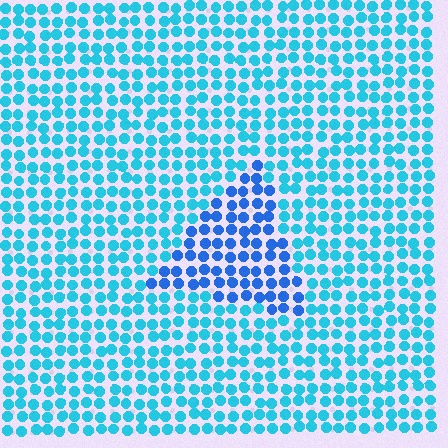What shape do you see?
I see a triangle.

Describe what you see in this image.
The image is filled with small cyan elements in a uniform arrangement. A triangle-shaped region is visible where the elements are tinted to a slightly different hue, forming a subtle color boundary.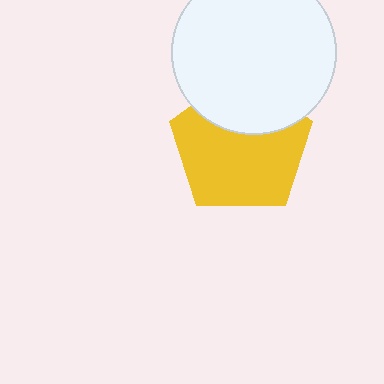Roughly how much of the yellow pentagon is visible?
Most of it is visible (roughly 69%).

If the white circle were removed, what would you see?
You would see the complete yellow pentagon.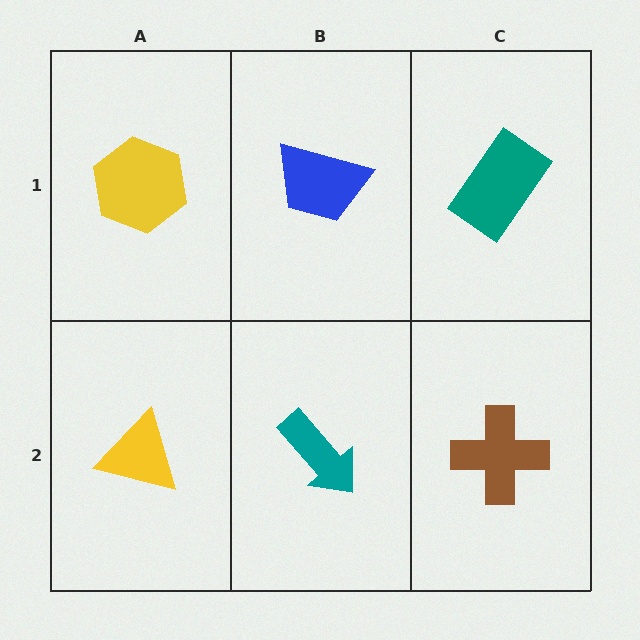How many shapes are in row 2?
3 shapes.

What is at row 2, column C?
A brown cross.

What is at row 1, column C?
A teal rectangle.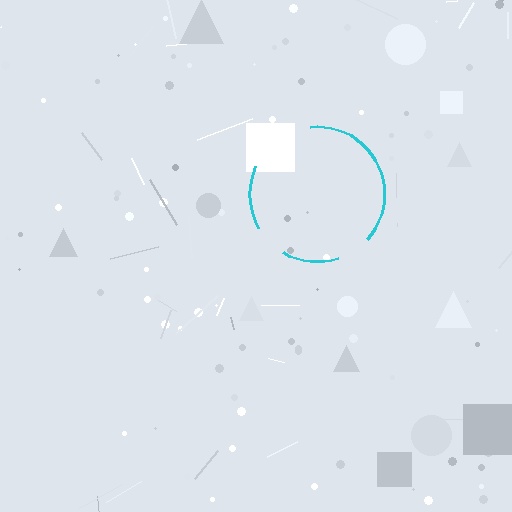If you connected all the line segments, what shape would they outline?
They would outline a circle.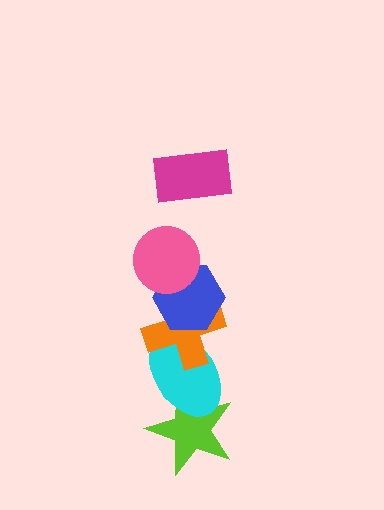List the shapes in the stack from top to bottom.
From top to bottom: the magenta rectangle, the pink circle, the blue hexagon, the orange cross, the cyan ellipse, the lime star.